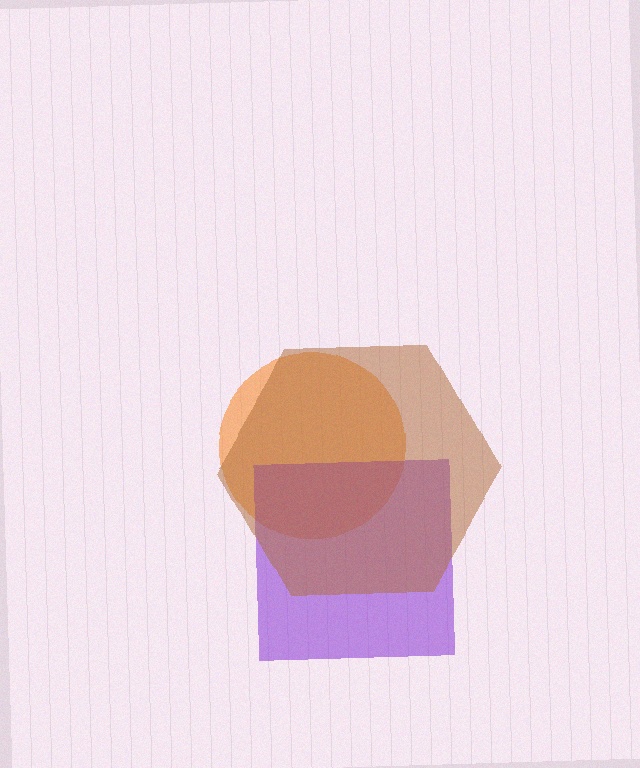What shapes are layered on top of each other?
The layered shapes are: an orange circle, a purple square, a brown hexagon.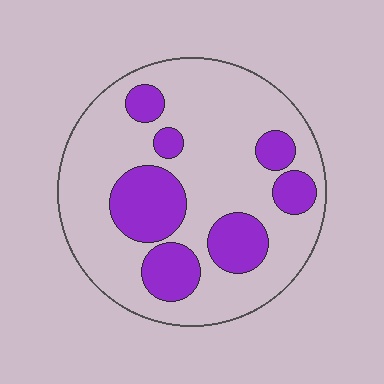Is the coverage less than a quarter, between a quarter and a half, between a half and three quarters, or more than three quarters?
Between a quarter and a half.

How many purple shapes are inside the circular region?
7.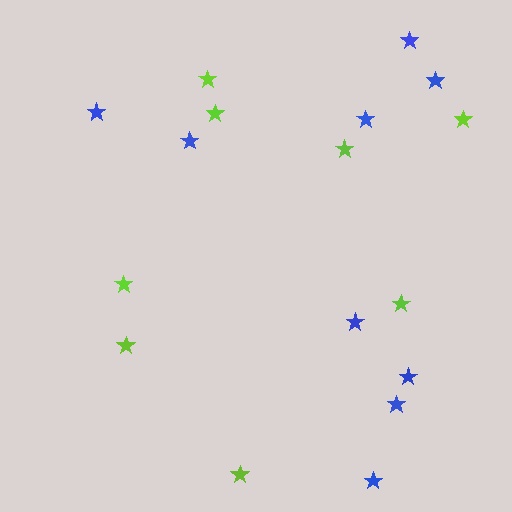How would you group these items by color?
There are 2 groups: one group of blue stars (9) and one group of lime stars (8).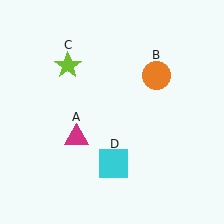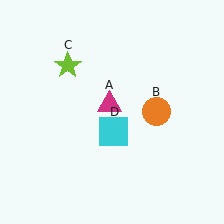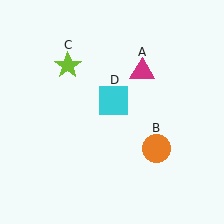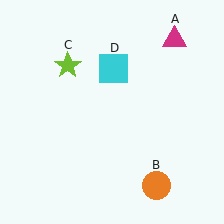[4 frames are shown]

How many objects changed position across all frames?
3 objects changed position: magenta triangle (object A), orange circle (object B), cyan square (object D).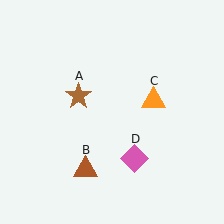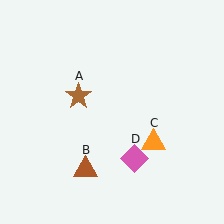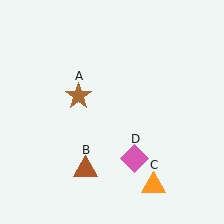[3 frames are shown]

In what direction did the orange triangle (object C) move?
The orange triangle (object C) moved down.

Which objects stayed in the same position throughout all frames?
Brown star (object A) and brown triangle (object B) and pink diamond (object D) remained stationary.